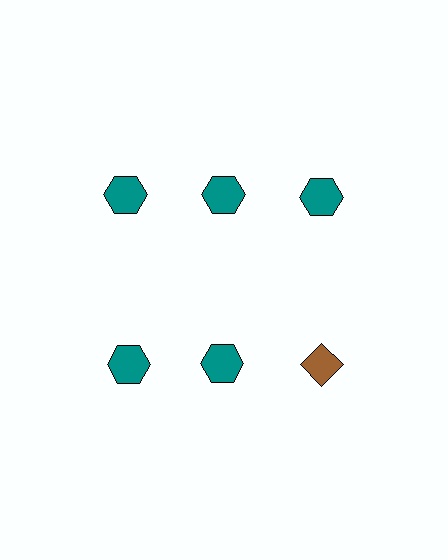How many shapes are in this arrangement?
There are 6 shapes arranged in a grid pattern.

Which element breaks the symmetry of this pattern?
The brown diamond in the second row, center column breaks the symmetry. All other shapes are teal hexagons.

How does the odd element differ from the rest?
It differs in both color (brown instead of teal) and shape (diamond instead of hexagon).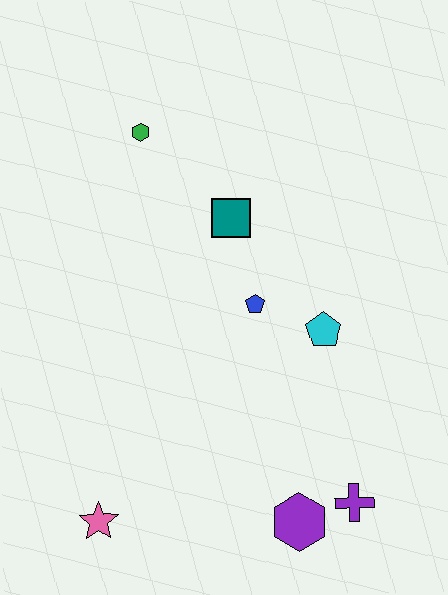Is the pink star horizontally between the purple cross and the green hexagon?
No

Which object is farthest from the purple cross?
The green hexagon is farthest from the purple cross.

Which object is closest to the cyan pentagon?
The blue pentagon is closest to the cyan pentagon.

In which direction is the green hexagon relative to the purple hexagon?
The green hexagon is above the purple hexagon.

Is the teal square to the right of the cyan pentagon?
No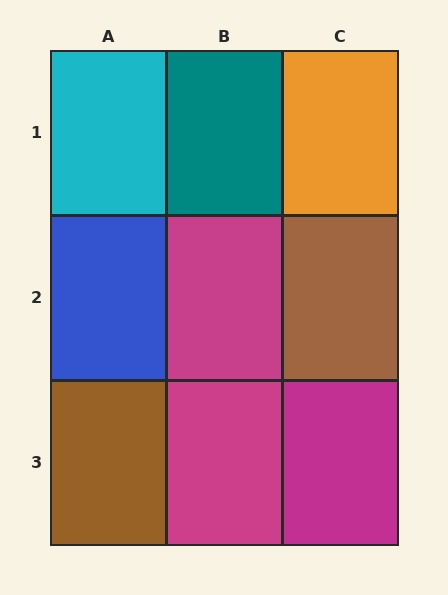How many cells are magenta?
3 cells are magenta.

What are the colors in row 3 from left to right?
Brown, magenta, magenta.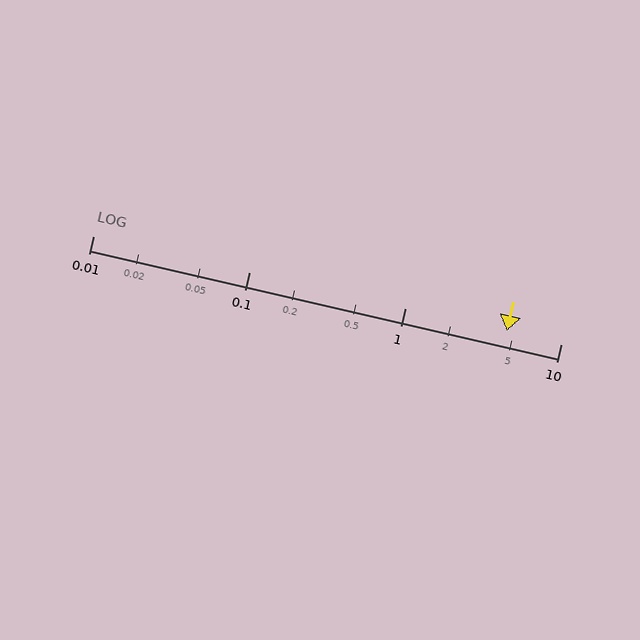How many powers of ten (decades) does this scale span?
The scale spans 3 decades, from 0.01 to 10.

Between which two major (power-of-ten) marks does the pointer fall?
The pointer is between 1 and 10.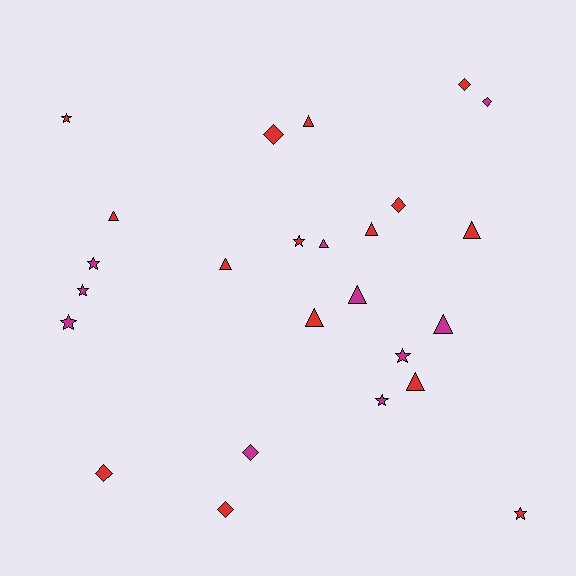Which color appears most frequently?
Red, with 15 objects.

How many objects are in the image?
There are 25 objects.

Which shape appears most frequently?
Triangle, with 10 objects.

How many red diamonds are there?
There are 5 red diamonds.